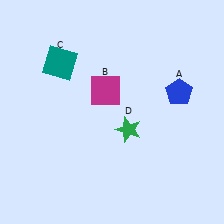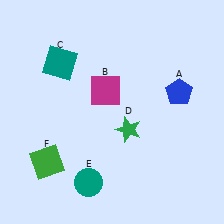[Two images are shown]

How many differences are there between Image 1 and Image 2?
There are 2 differences between the two images.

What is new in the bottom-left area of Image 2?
A green square (F) was added in the bottom-left area of Image 2.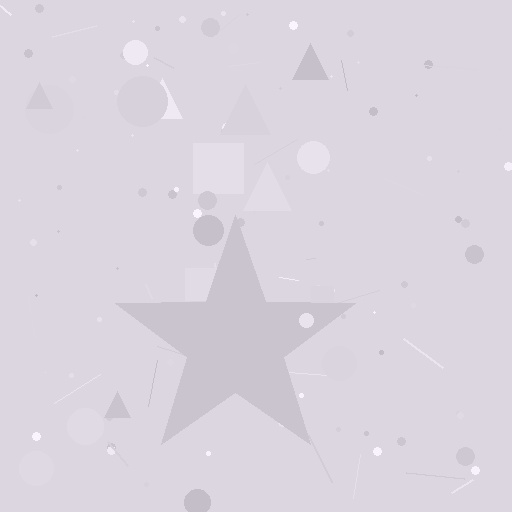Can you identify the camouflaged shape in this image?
The camouflaged shape is a star.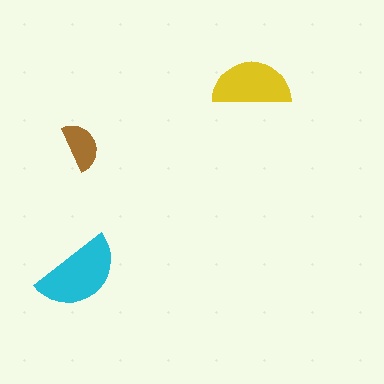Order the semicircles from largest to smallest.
the cyan one, the yellow one, the brown one.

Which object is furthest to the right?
The yellow semicircle is rightmost.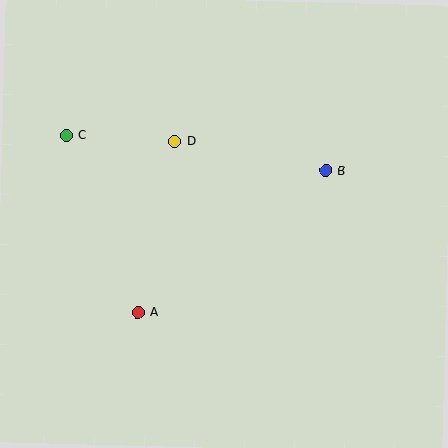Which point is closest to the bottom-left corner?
Point A is closest to the bottom-left corner.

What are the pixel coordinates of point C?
Point C is at (67, 135).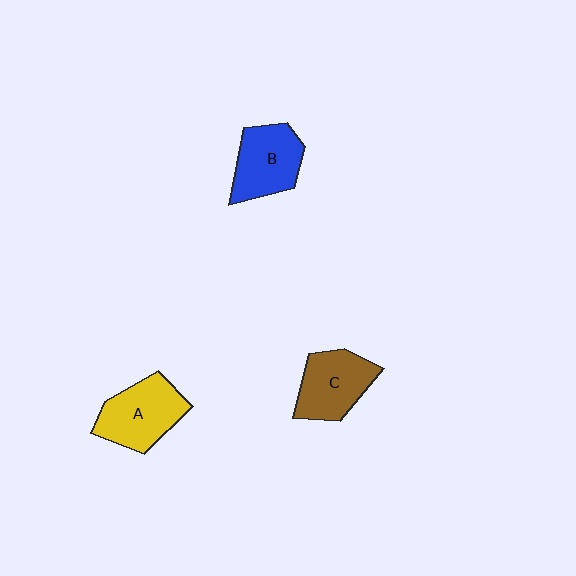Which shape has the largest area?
Shape A (yellow).